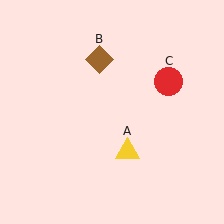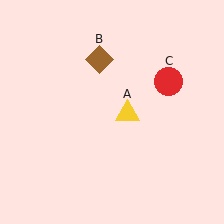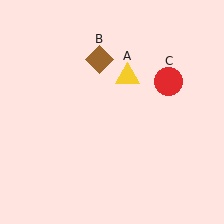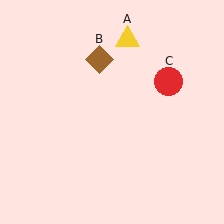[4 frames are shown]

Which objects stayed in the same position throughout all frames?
Brown diamond (object B) and red circle (object C) remained stationary.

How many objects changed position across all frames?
1 object changed position: yellow triangle (object A).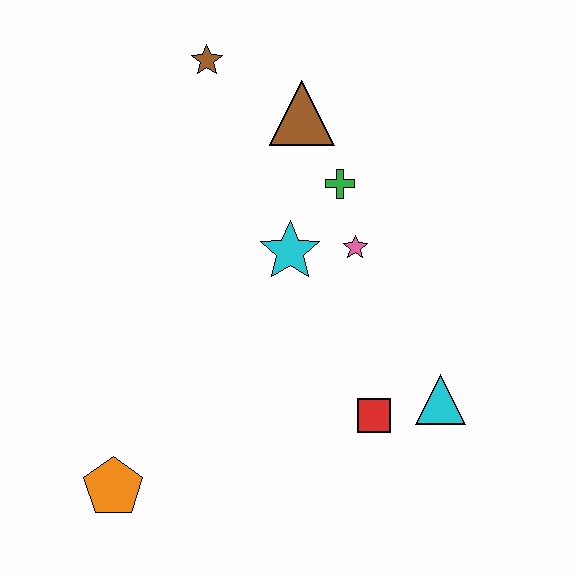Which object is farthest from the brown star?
The orange pentagon is farthest from the brown star.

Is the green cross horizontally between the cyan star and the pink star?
Yes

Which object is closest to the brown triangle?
The green cross is closest to the brown triangle.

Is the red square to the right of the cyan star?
Yes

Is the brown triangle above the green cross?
Yes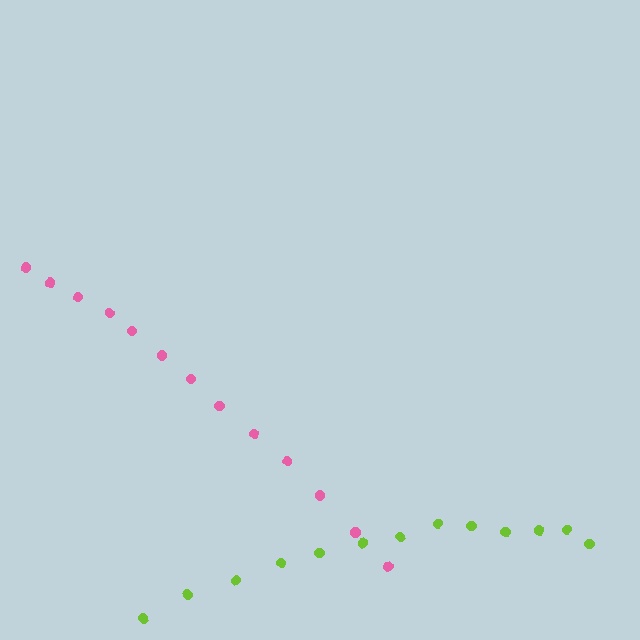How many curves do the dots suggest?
There are 2 distinct paths.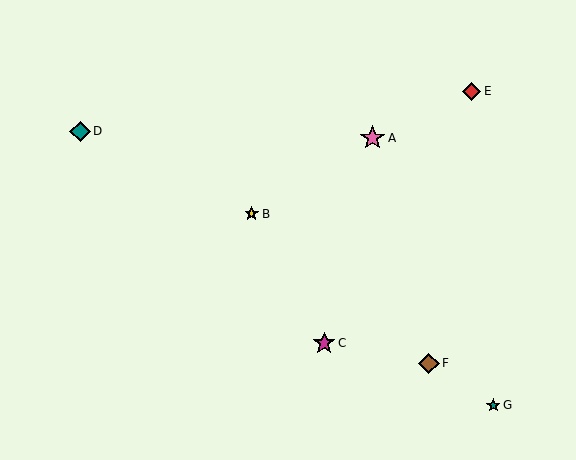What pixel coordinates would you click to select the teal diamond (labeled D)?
Click at (80, 131) to select the teal diamond D.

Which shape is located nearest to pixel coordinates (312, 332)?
The magenta star (labeled C) at (324, 343) is nearest to that location.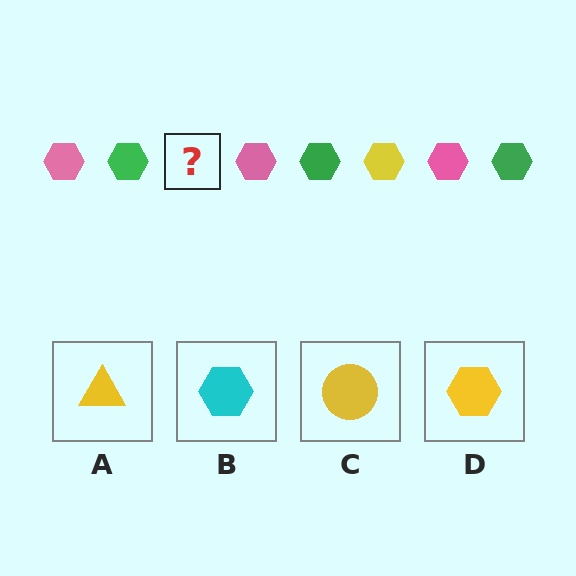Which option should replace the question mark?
Option D.